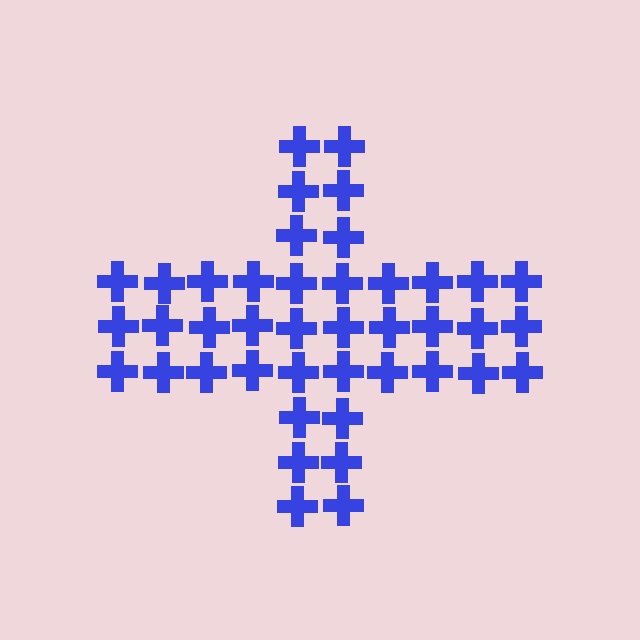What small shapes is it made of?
It is made of small crosses.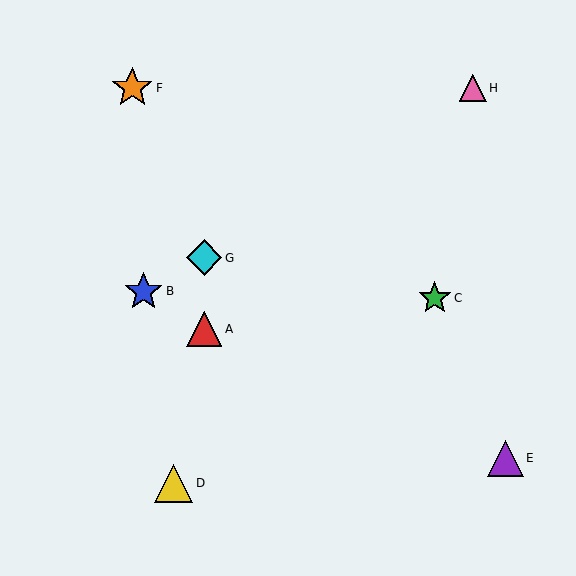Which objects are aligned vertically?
Objects A, G are aligned vertically.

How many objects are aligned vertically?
2 objects (A, G) are aligned vertically.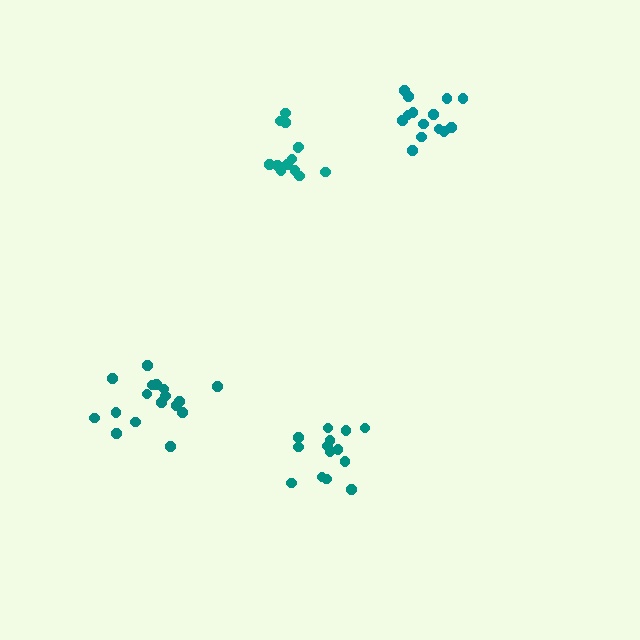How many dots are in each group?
Group 1: 14 dots, Group 2: 17 dots, Group 3: 14 dots, Group 4: 13 dots (58 total).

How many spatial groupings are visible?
There are 4 spatial groupings.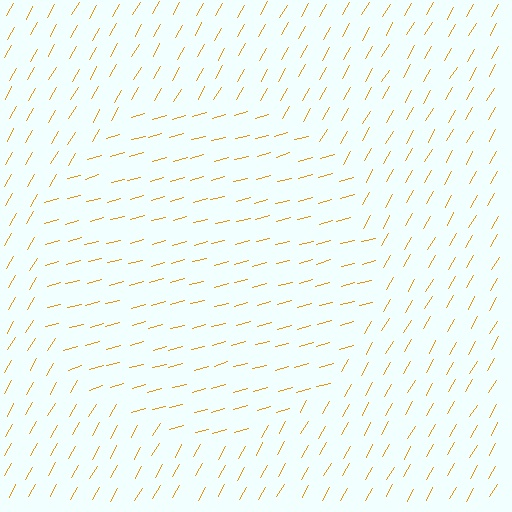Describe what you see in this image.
The image is filled with small orange line segments. A circle region in the image has lines oriented differently from the surrounding lines, creating a visible texture boundary.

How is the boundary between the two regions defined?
The boundary is defined purely by a change in line orientation (approximately 45 degrees difference). All lines are the same color and thickness.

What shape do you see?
I see a circle.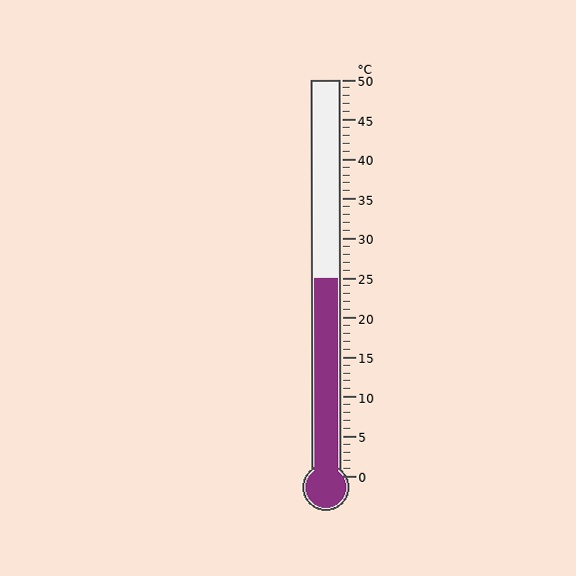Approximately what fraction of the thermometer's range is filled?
The thermometer is filled to approximately 50% of its range.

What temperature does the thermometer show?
The thermometer shows approximately 25°C.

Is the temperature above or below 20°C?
The temperature is above 20°C.